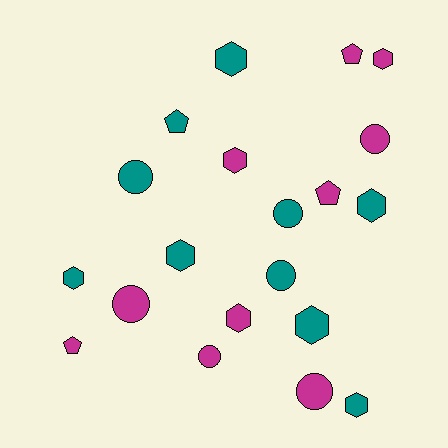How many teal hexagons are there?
There are 6 teal hexagons.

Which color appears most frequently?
Magenta, with 10 objects.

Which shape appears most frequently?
Hexagon, with 9 objects.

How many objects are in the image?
There are 20 objects.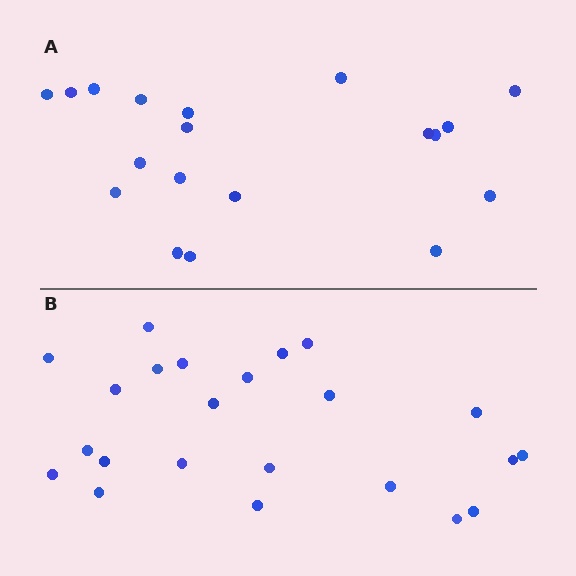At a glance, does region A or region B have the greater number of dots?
Region B (the bottom region) has more dots.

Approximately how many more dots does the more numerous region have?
Region B has about 4 more dots than region A.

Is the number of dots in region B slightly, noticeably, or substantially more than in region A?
Region B has only slightly more — the two regions are fairly close. The ratio is roughly 1.2 to 1.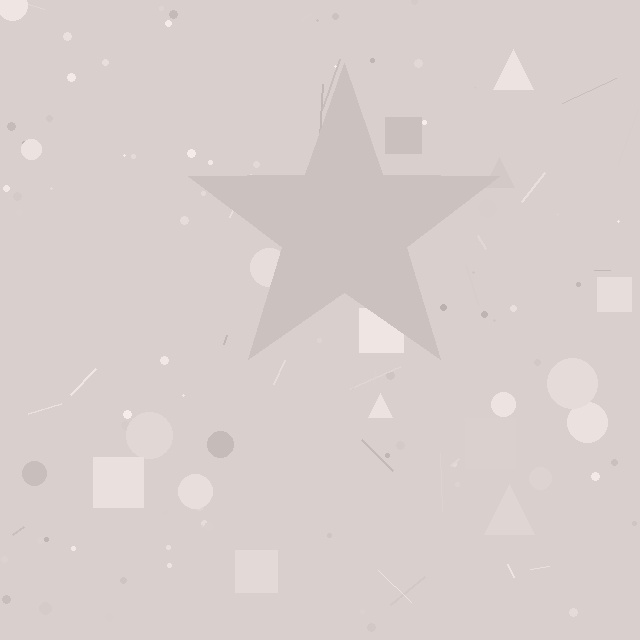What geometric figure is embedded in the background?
A star is embedded in the background.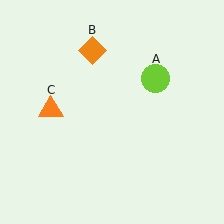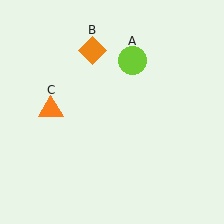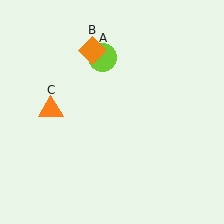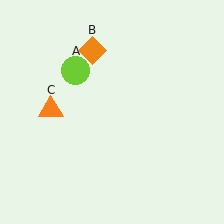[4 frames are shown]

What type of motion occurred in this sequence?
The lime circle (object A) rotated counterclockwise around the center of the scene.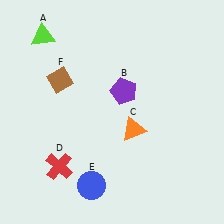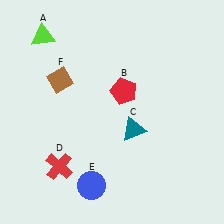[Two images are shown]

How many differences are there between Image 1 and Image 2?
There are 2 differences between the two images.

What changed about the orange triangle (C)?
In Image 1, C is orange. In Image 2, it changed to teal.